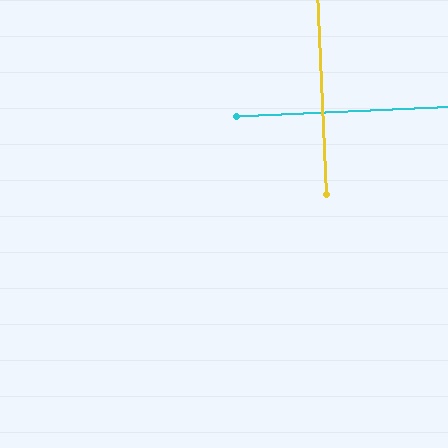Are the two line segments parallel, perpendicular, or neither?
Perpendicular — they meet at approximately 90°.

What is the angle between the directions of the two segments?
Approximately 90 degrees.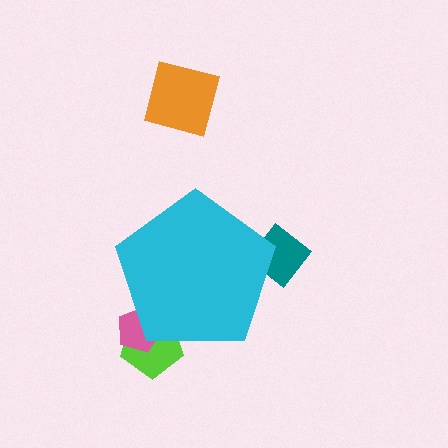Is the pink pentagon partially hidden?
Yes, the pink pentagon is partially hidden behind the cyan pentagon.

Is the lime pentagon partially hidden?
Yes, the lime pentagon is partially hidden behind the cyan pentagon.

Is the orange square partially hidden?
No, the orange square is fully visible.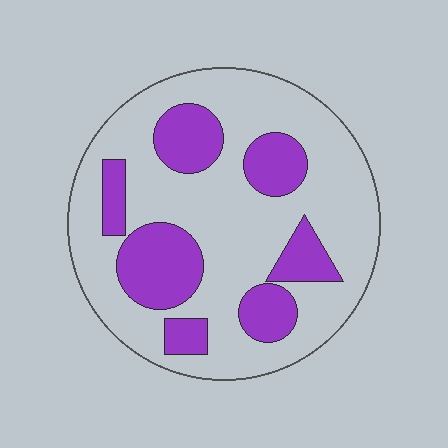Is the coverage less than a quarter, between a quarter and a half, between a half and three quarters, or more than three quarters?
Between a quarter and a half.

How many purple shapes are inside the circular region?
7.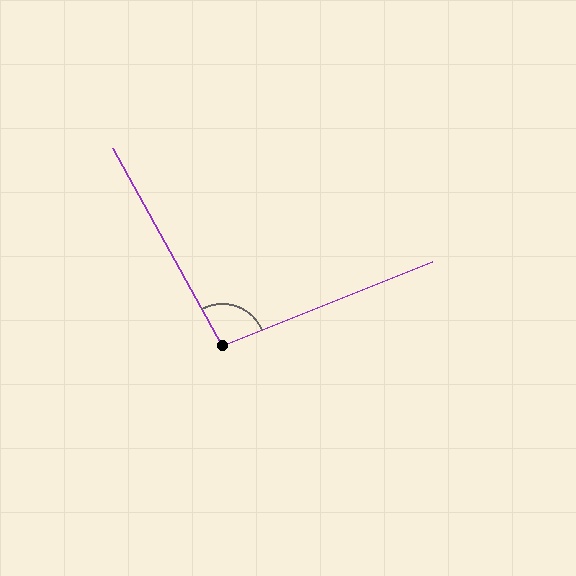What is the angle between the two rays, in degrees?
Approximately 97 degrees.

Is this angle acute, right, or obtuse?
It is obtuse.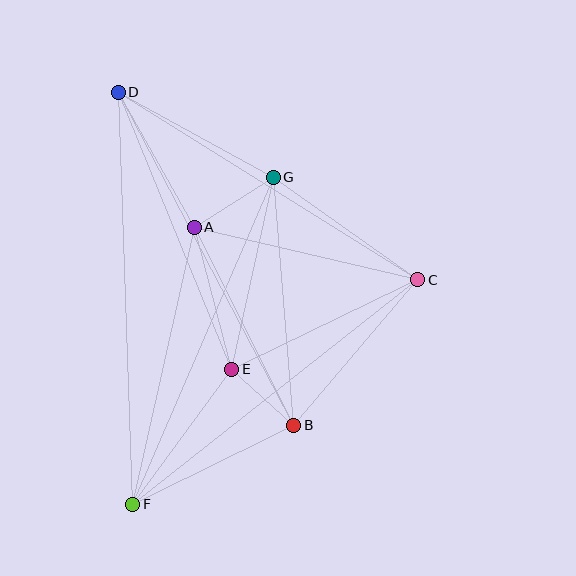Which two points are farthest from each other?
Points D and F are farthest from each other.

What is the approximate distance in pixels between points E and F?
The distance between E and F is approximately 167 pixels.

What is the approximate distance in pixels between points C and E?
The distance between C and E is approximately 207 pixels.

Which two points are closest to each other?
Points B and E are closest to each other.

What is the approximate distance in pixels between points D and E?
The distance between D and E is approximately 299 pixels.